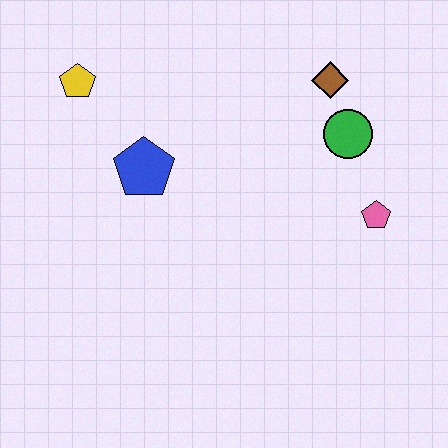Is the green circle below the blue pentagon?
No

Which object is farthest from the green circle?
The yellow pentagon is farthest from the green circle.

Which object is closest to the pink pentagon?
The green circle is closest to the pink pentagon.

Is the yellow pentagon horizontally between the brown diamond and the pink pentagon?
No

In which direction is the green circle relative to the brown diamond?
The green circle is below the brown diamond.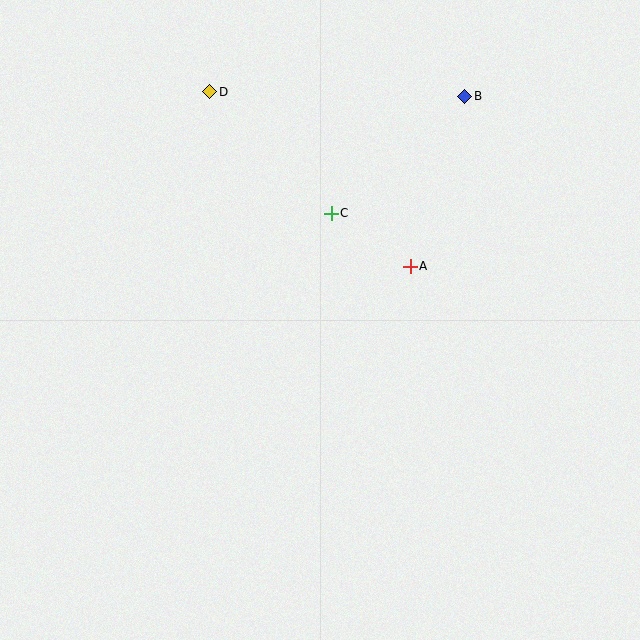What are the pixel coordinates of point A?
Point A is at (410, 266).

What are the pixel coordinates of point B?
Point B is at (465, 96).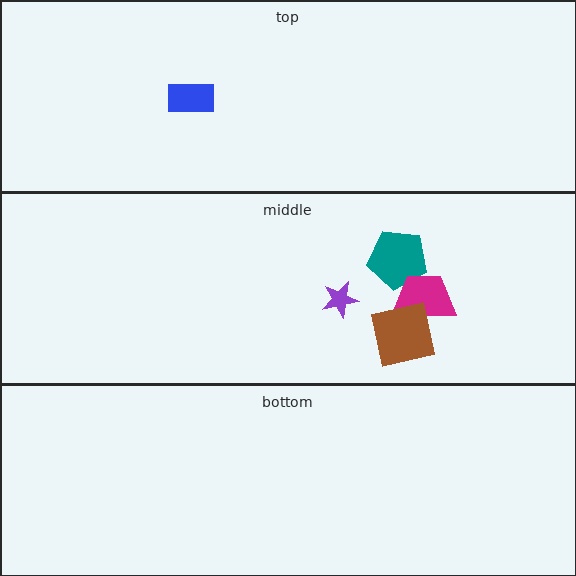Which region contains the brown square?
The middle region.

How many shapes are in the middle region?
4.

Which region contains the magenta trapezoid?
The middle region.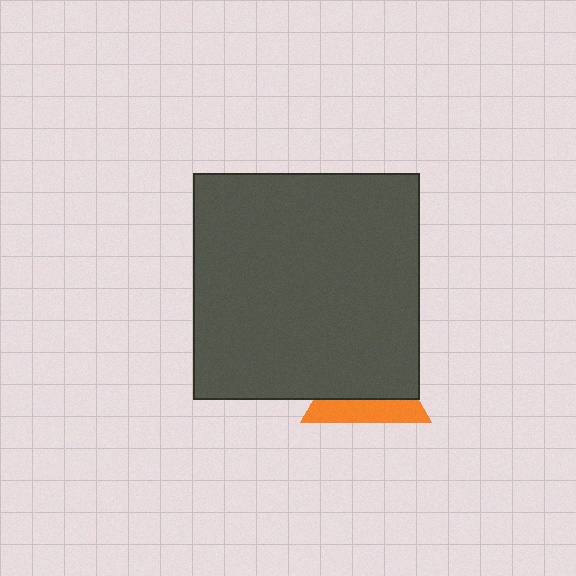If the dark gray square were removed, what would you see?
You would see the complete orange triangle.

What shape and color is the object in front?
The object in front is a dark gray square.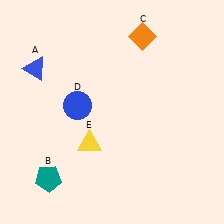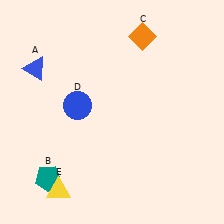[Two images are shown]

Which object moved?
The yellow triangle (E) moved down.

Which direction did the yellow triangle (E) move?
The yellow triangle (E) moved down.